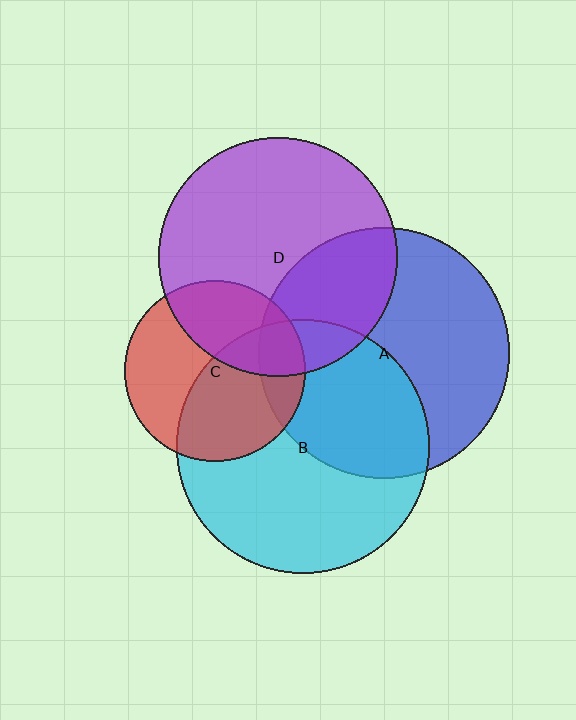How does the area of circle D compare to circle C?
Approximately 1.7 times.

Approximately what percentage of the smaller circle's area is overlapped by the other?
Approximately 40%.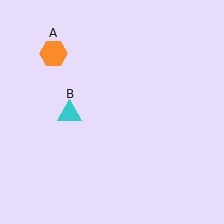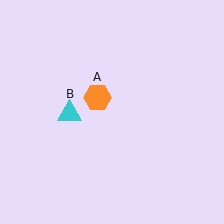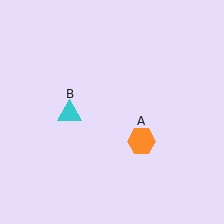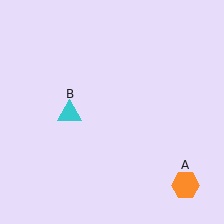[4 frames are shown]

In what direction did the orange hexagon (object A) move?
The orange hexagon (object A) moved down and to the right.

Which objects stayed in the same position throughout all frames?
Cyan triangle (object B) remained stationary.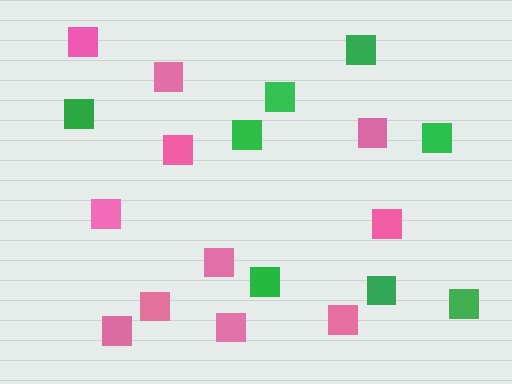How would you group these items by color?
There are 2 groups: one group of pink squares (11) and one group of green squares (8).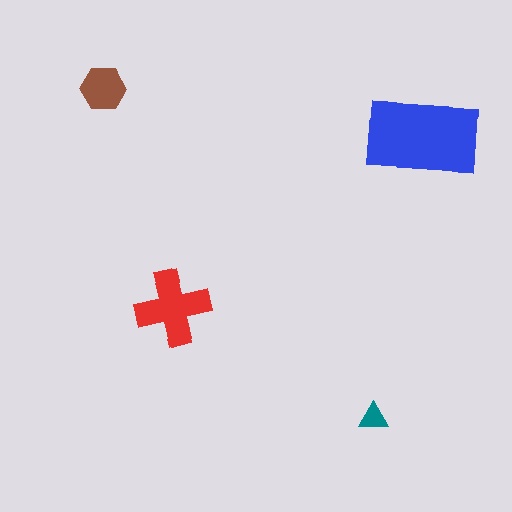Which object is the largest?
The blue rectangle.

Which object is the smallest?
The teal triangle.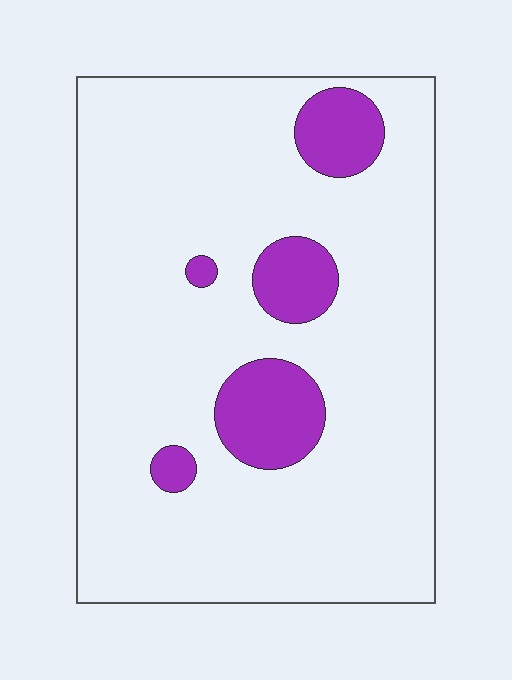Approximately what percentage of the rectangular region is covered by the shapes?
Approximately 15%.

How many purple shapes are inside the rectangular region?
5.